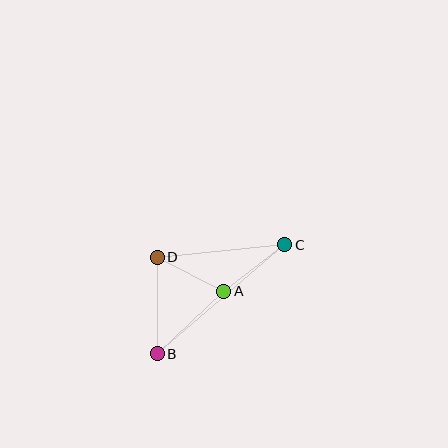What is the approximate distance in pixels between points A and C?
The distance between A and C is approximately 77 pixels.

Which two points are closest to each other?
Points A and D are closest to each other.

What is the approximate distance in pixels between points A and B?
The distance between A and B is approximately 91 pixels.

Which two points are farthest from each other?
Points B and C are farthest from each other.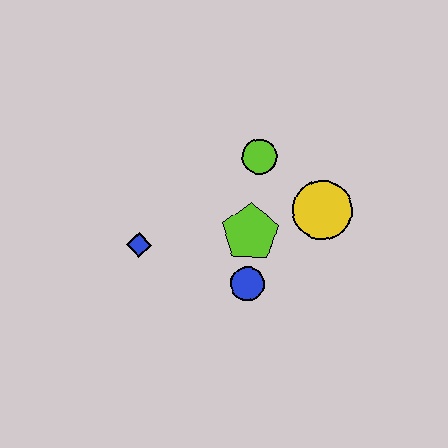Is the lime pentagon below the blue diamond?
No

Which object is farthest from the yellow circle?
The blue diamond is farthest from the yellow circle.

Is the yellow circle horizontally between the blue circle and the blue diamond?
No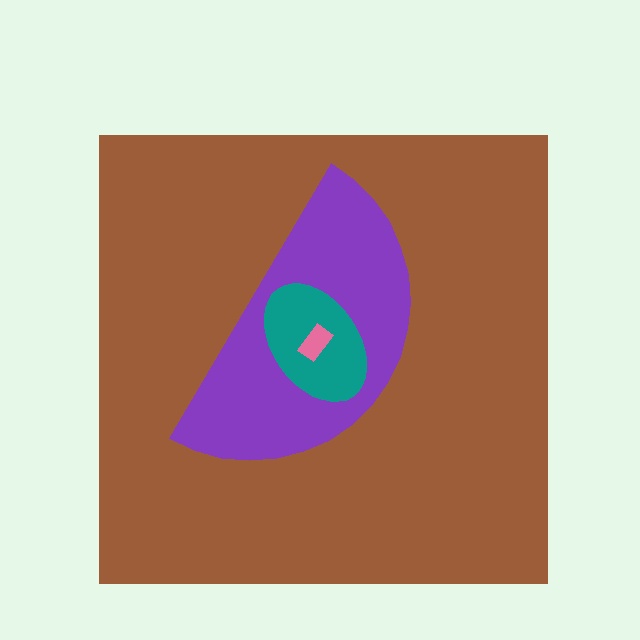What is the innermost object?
The pink rectangle.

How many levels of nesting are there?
4.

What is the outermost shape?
The brown square.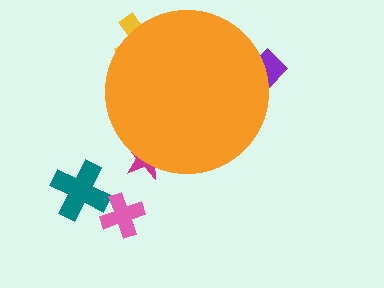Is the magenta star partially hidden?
Yes, the magenta star is partially hidden behind the orange circle.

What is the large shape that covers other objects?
An orange circle.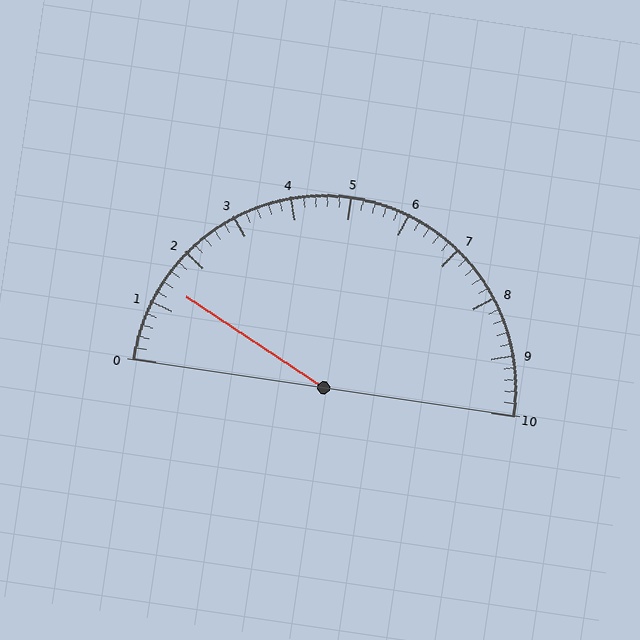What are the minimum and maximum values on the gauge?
The gauge ranges from 0 to 10.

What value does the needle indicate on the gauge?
The needle indicates approximately 1.4.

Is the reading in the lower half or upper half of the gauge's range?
The reading is in the lower half of the range (0 to 10).